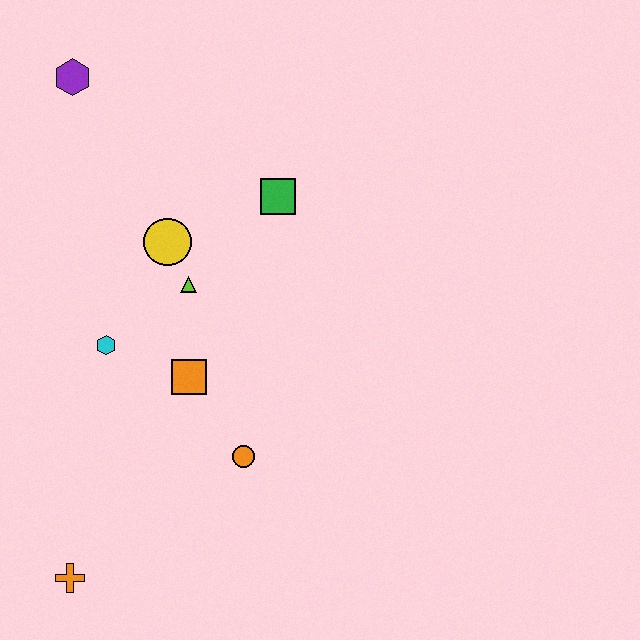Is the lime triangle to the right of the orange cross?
Yes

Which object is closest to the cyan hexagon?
The orange square is closest to the cyan hexagon.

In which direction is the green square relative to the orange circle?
The green square is above the orange circle.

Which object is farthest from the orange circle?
The purple hexagon is farthest from the orange circle.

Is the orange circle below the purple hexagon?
Yes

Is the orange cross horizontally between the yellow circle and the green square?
No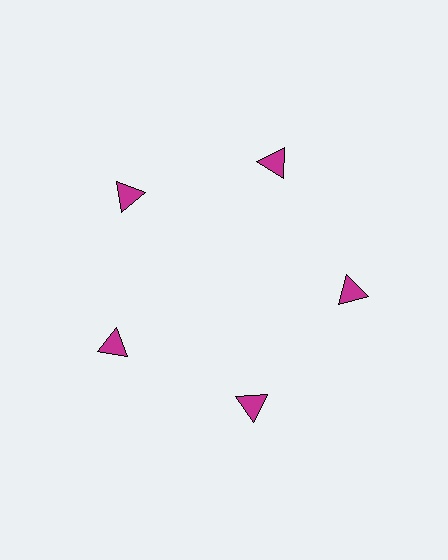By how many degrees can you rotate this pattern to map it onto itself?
The pattern maps onto itself every 72 degrees of rotation.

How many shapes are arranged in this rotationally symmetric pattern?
There are 5 shapes, arranged in 5 groups of 1.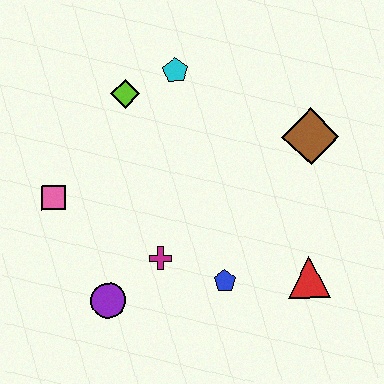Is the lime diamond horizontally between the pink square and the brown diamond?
Yes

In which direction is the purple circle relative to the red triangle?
The purple circle is to the left of the red triangle.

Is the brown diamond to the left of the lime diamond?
No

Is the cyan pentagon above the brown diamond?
Yes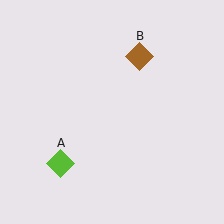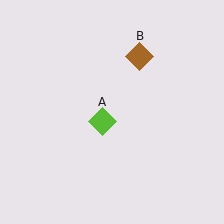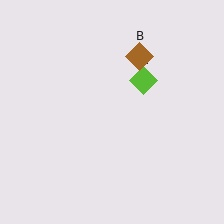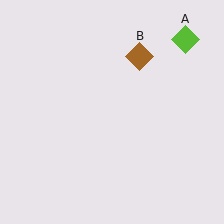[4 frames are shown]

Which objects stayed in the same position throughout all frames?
Brown diamond (object B) remained stationary.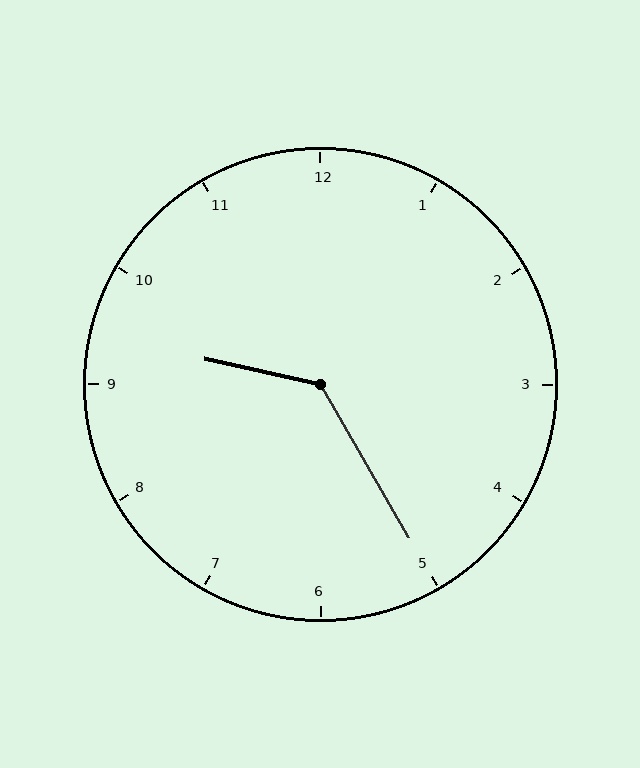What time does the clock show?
9:25.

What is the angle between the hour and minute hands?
Approximately 132 degrees.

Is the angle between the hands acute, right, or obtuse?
It is obtuse.